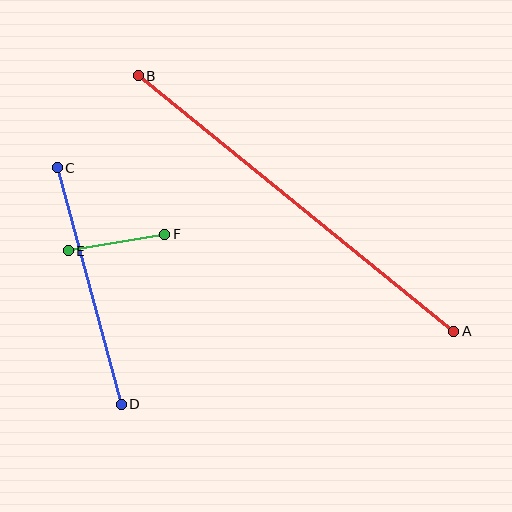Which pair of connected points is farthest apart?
Points A and B are farthest apart.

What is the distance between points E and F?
The distance is approximately 98 pixels.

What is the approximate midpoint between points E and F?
The midpoint is at approximately (116, 242) pixels.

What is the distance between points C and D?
The distance is approximately 245 pixels.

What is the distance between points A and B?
The distance is approximately 407 pixels.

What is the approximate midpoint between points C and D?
The midpoint is at approximately (89, 286) pixels.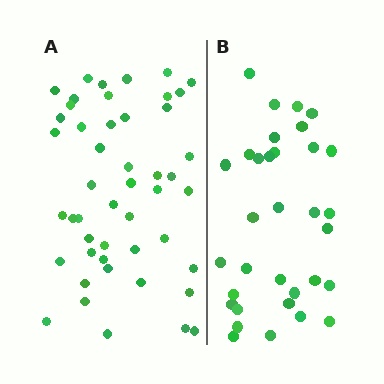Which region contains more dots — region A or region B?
Region A (the left region) has more dots.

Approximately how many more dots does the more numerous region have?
Region A has approximately 15 more dots than region B.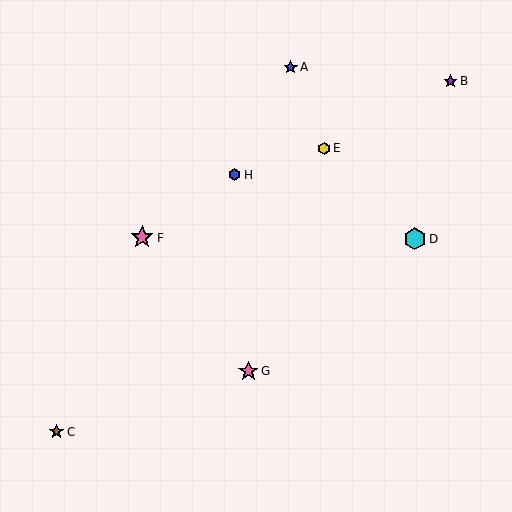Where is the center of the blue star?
The center of the blue star is at (291, 67).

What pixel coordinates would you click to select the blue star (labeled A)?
Click at (291, 67) to select the blue star A.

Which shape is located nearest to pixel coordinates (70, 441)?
The brown star (labeled C) at (57, 432) is nearest to that location.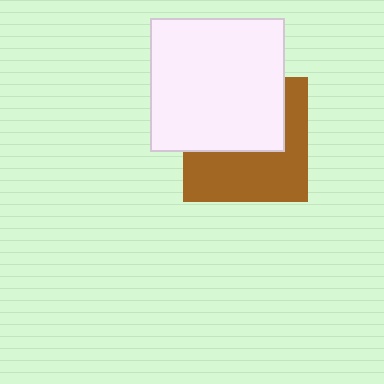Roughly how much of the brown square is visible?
About half of it is visible (roughly 51%).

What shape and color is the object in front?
The object in front is a white rectangle.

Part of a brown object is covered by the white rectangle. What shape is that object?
It is a square.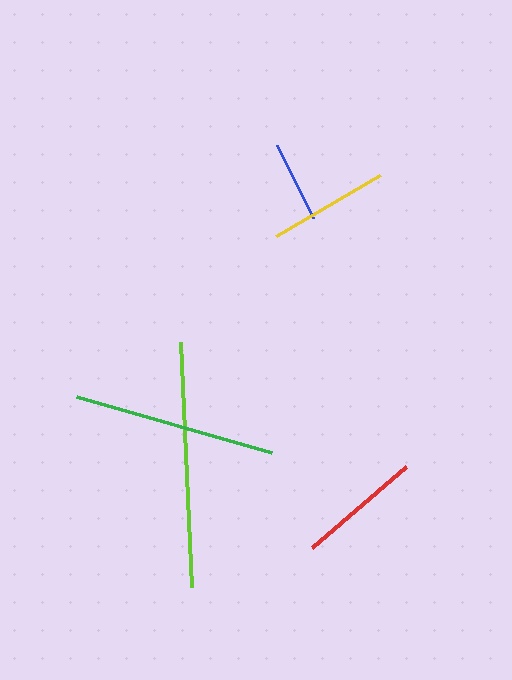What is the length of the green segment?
The green segment is approximately 202 pixels long.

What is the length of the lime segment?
The lime segment is approximately 246 pixels long.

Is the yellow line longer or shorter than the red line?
The red line is longer than the yellow line.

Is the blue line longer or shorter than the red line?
The red line is longer than the blue line.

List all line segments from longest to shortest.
From longest to shortest: lime, green, red, yellow, blue.